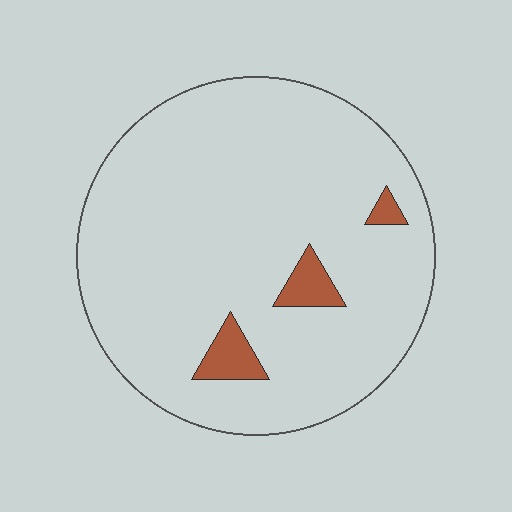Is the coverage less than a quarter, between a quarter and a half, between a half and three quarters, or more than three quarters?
Less than a quarter.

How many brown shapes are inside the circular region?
3.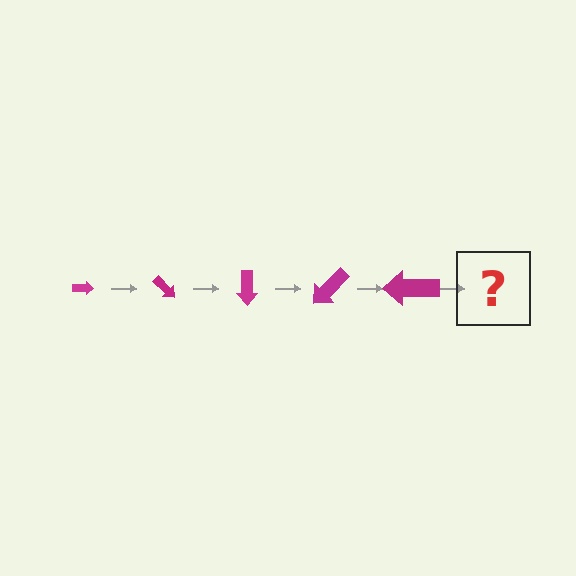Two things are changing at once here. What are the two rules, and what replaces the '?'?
The two rules are that the arrow grows larger each step and it rotates 45 degrees each step. The '?' should be an arrow, larger than the previous one and rotated 225 degrees from the start.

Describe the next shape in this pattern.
It should be an arrow, larger than the previous one and rotated 225 degrees from the start.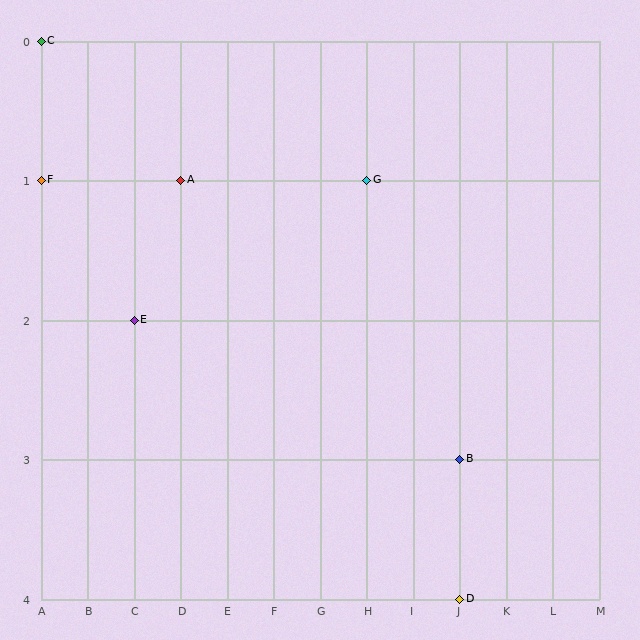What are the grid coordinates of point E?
Point E is at grid coordinates (C, 2).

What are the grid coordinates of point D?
Point D is at grid coordinates (J, 4).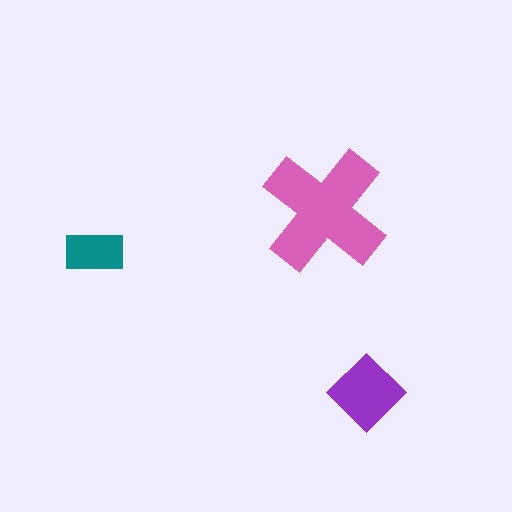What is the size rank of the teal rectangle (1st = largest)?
3rd.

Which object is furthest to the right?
The purple diamond is rightmost.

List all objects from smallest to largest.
The teal rectangle, the purple diamond, the pink cross.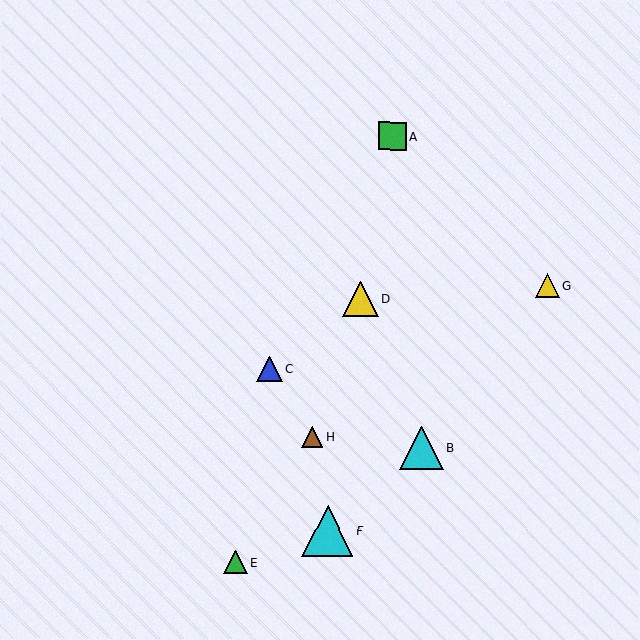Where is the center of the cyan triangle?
The center of the cyan triangle is at (328, 531).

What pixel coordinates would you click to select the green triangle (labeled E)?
Click at (236, 563) to select the green triangle E.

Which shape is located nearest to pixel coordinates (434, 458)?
The cyan triangle (labeled B) at (421, 448) is nearest to that location.